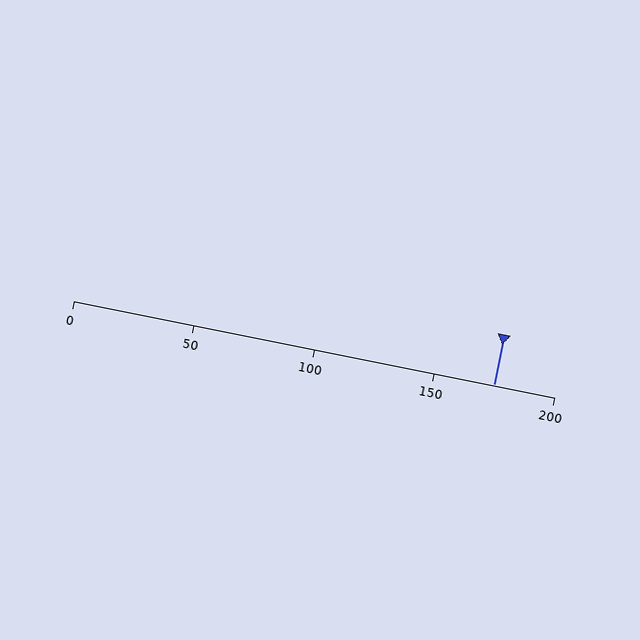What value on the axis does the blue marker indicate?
The marker indicates approximately 175.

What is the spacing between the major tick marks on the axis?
The major ticks are spaced 50 apart.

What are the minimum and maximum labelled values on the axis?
The axis runs from 0 to 200.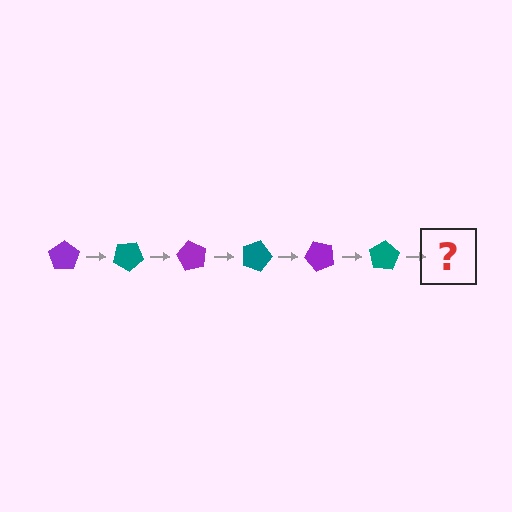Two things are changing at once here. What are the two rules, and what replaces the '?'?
The two rules are that it rotates 30 degrees each step and the color cycles through purple and teal. The '?' should be a purple pentagon, rotated 180 degrees from the start.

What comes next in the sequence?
The next element should be a purple pentagon, rotated 180 degrees from the start.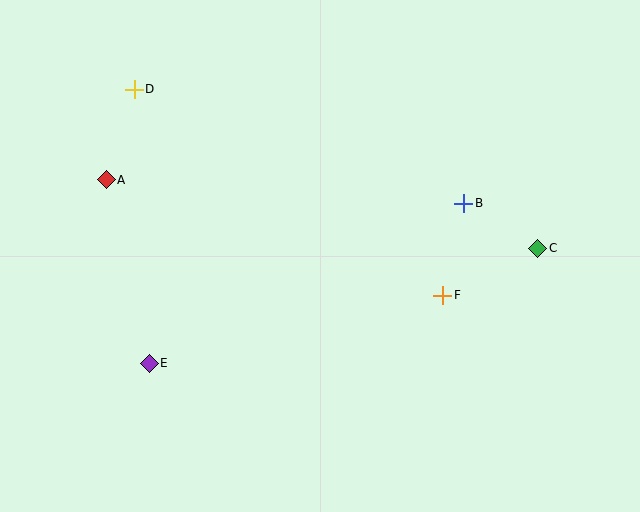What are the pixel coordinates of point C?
Point C is at (538, 248).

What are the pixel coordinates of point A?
Point A is at (106, 180).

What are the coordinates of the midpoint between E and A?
The midpoint between E and A is at (128, 271).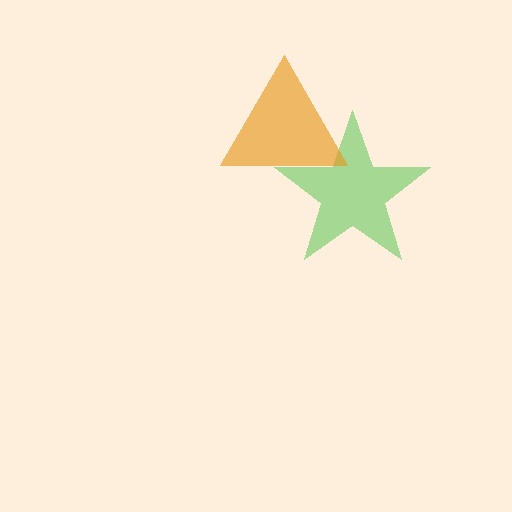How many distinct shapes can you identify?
There are 2 distinct shapes: a green star, an orange triangle.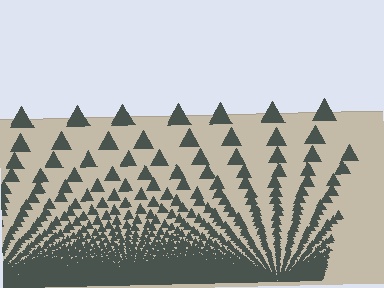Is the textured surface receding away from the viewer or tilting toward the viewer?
The surface appears to tilt toward the viewer. Texture elements get larger and sparser toward the top.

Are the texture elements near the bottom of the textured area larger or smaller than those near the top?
Smaller. The gradient is inverted — elements near the bottom are smaller and denser.